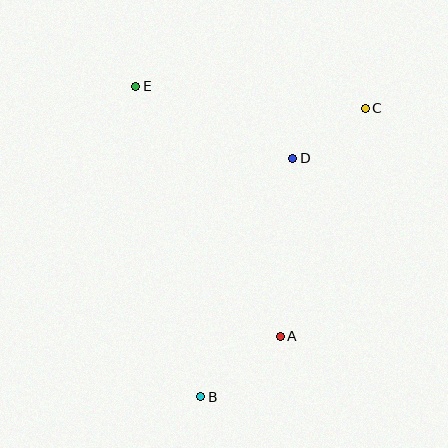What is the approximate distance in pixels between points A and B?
The distance between A and B is approximately 100 pixels.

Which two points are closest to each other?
Points C and D are closest to each other.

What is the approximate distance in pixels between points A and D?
The distance between A and D is approximately 178 pixels.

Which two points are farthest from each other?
Points B and C are farthest from each other.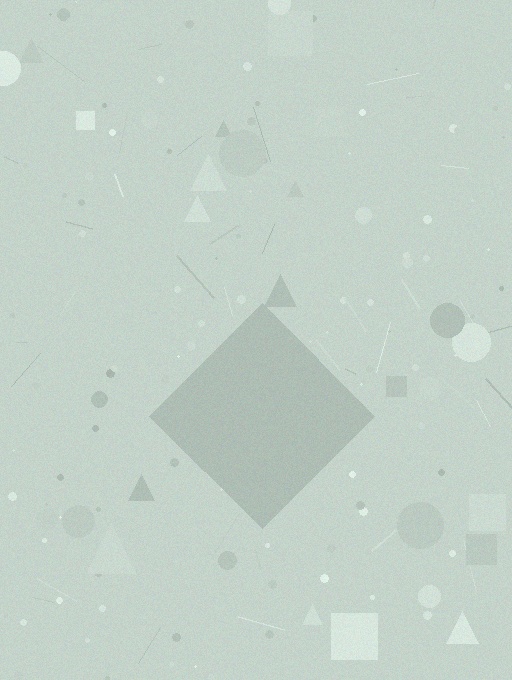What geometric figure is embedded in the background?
A diamond is embedded in the background.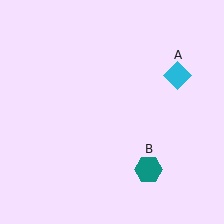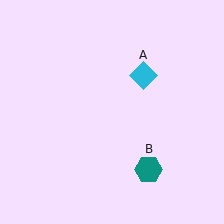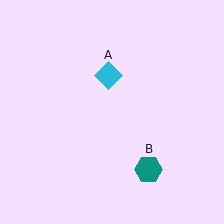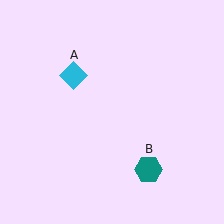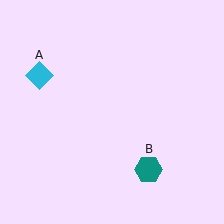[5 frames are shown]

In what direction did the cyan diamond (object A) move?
The cyan diamond (object A) moved left.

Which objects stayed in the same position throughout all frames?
Teal hexagon (object B) remained stationary.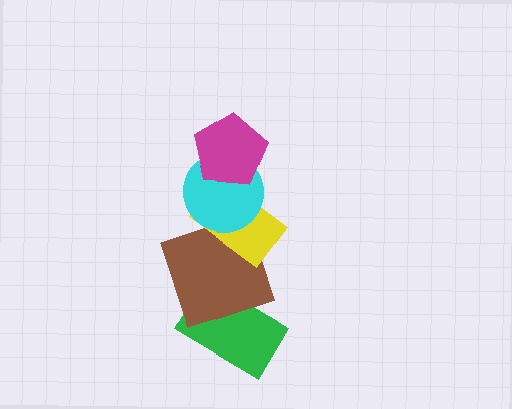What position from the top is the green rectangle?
The green rectangle is 5th from the top.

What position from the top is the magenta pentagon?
The magenta pentagon is 1st from the top.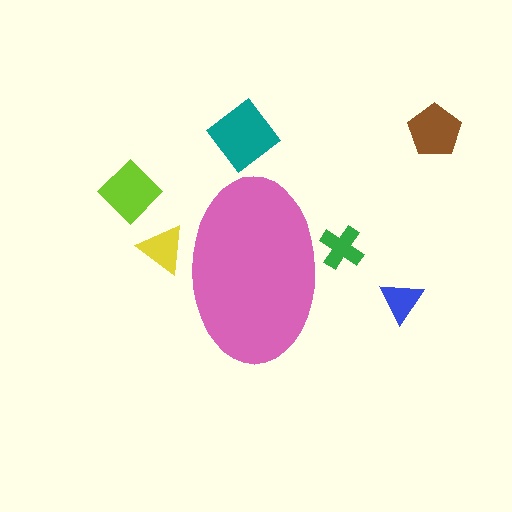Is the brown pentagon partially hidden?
No, the brown pentagon is fully visible.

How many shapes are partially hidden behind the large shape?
2 shapes are partially hidden.